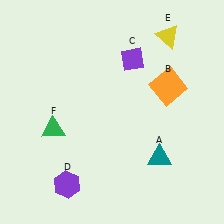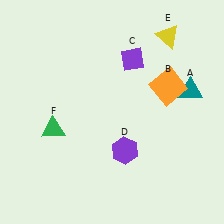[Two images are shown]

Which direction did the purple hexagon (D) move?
The purple hexagon (D) moved right.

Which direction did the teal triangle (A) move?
The teal triangle (A) moved up.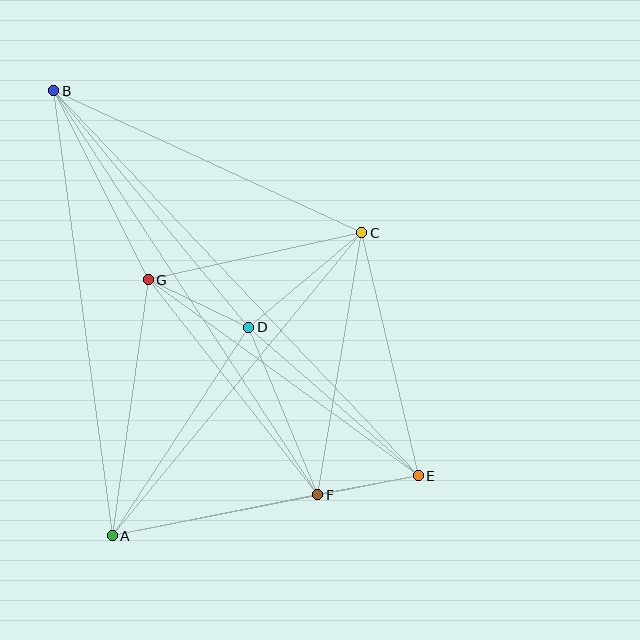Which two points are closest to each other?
Points E and F are closest to each other.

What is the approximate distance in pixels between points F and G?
The distance between F and G is approximately 274 pixels.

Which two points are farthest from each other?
Points B and E are farthest from each other.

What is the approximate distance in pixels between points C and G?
The distance between C and G is approximately 219 pixels.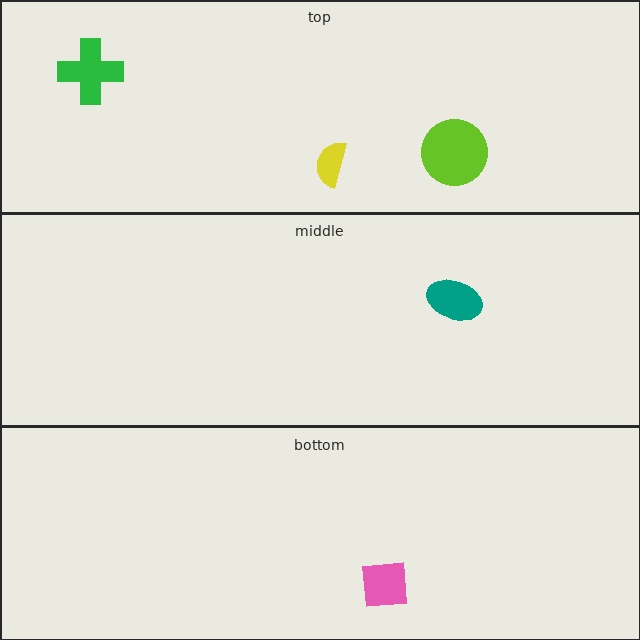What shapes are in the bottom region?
The pink square.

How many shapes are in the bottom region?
1.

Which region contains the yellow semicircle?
The top region.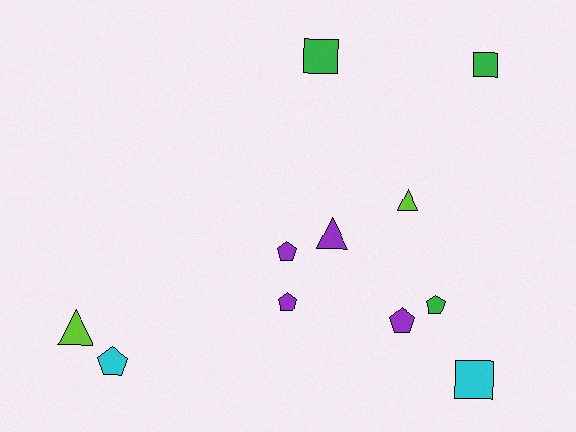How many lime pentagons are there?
There are no lime pentagons.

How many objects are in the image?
There are 11 objects.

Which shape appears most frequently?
Pentagon, with 5 objects.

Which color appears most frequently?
Purple, with 4 objects.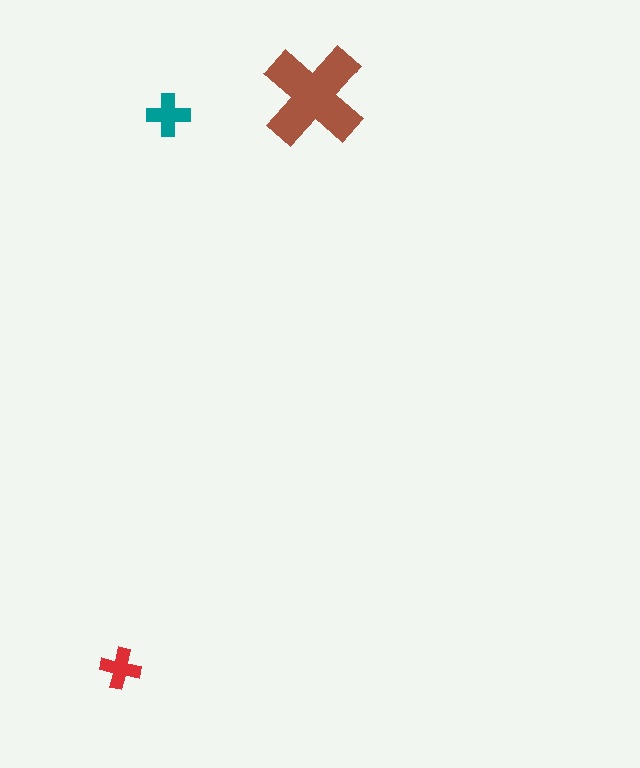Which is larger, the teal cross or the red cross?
The teal one.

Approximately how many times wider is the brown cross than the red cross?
About 2.5 times wider.